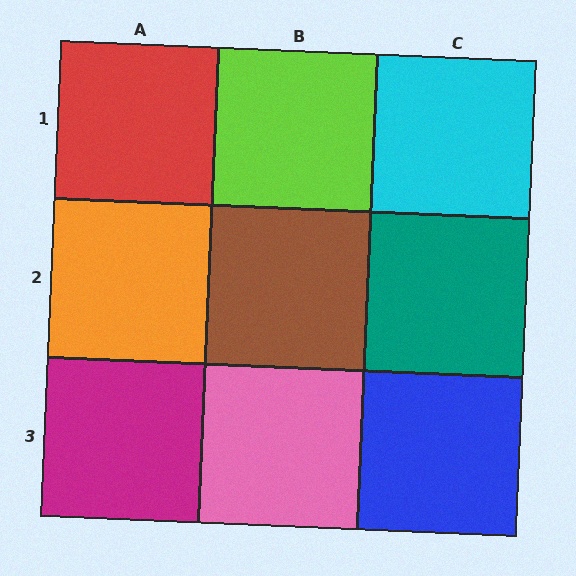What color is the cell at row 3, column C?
Blue.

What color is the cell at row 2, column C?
Teal.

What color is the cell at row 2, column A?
Orange.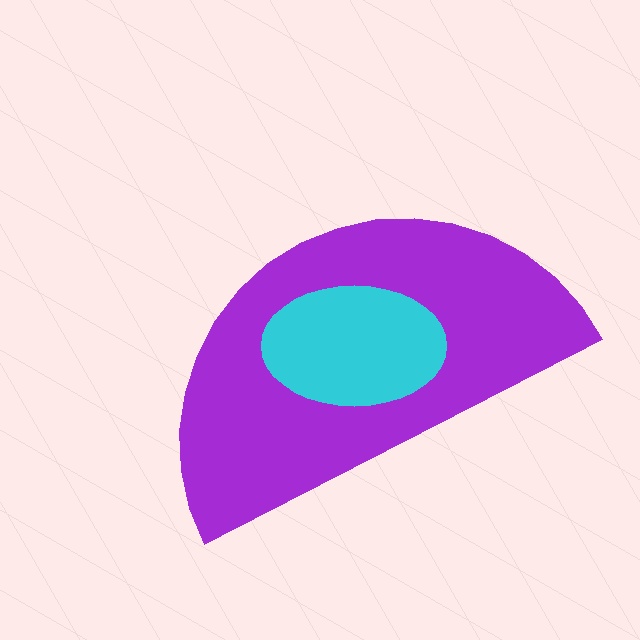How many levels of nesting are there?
2.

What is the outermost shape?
The purple semicircle.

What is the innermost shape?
The cyan ellipse.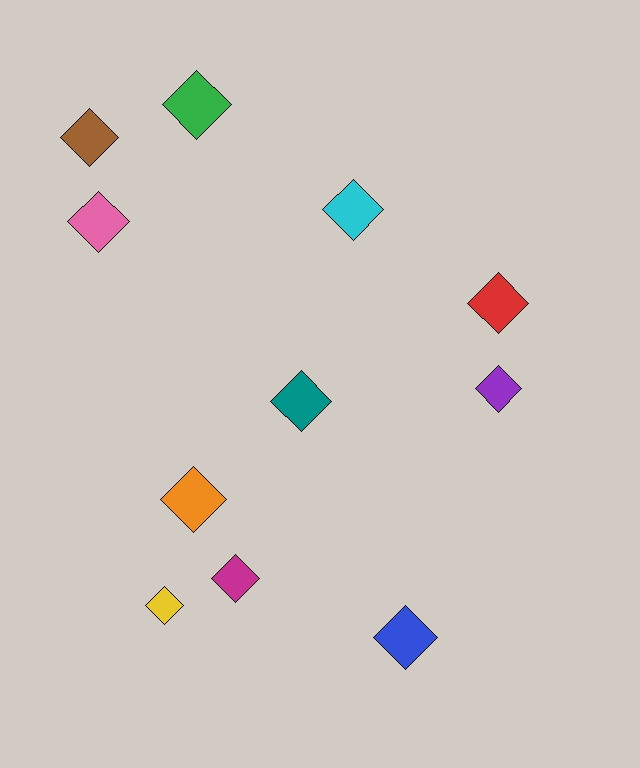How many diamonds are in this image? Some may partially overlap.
There are 11 diamonds.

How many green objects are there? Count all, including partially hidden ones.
There is 1 green object.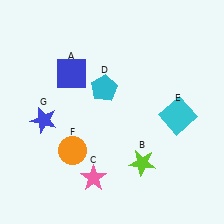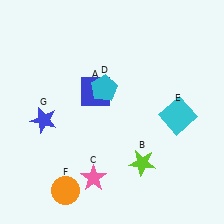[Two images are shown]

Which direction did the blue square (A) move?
The blue square (A) moved right.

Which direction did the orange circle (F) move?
The orange circle (F) moved down.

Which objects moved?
The objects that moved are: the blue square (A), the orange circle (F).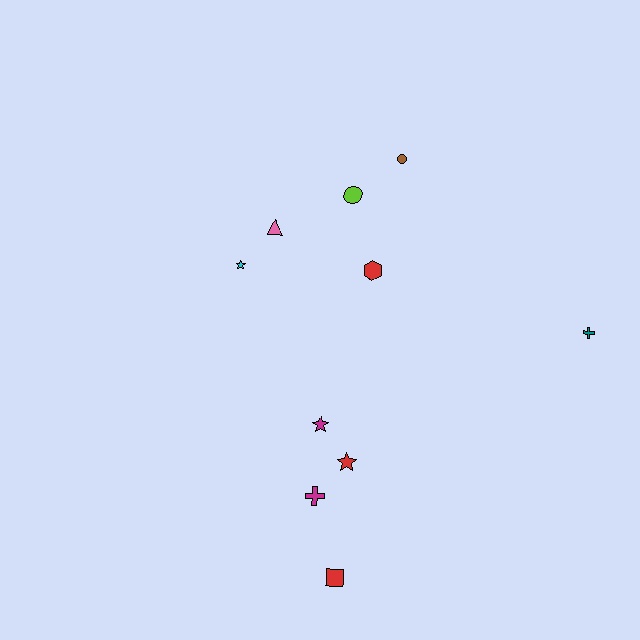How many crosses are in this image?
There are 2 crosses.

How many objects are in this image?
There are 10 objects.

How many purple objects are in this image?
There are no purple objects.